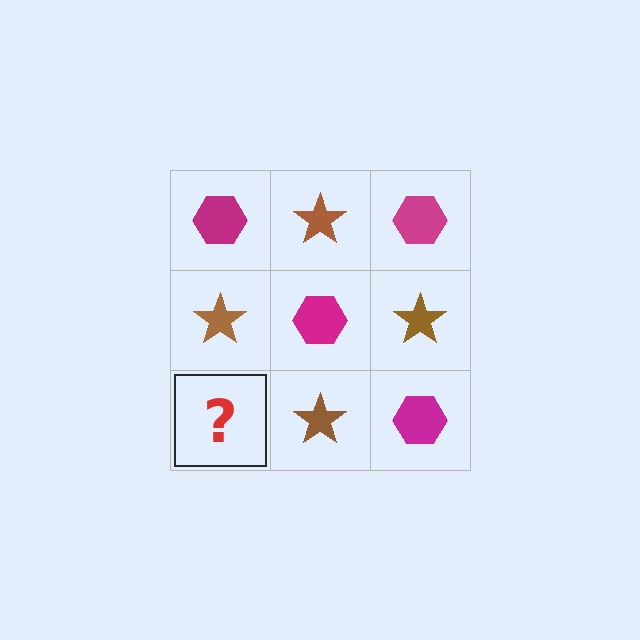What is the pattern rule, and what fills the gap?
The rule is that it alternates magenta hexagon and brown star in a checkerboard pattern. The gap should be filled with a magenta hexagon.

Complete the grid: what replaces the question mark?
The question mark should be replaced with a magenta hexagon.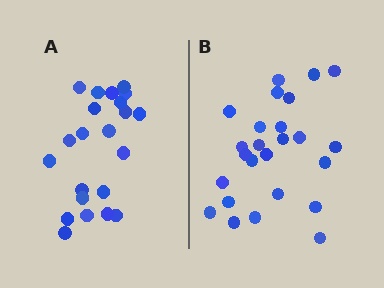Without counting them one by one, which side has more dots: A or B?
Region B (the right region) has more dots.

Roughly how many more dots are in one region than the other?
Region B has just a few more — roughly 2 or 3 more dots than region A.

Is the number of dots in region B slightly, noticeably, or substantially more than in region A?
Region B has only slightly more — the two regions are fairly close. The ratio is roughly 1.1 to 1.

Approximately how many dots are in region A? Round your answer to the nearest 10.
About 20 dots. (The exact count is 22, which rounds to 20.)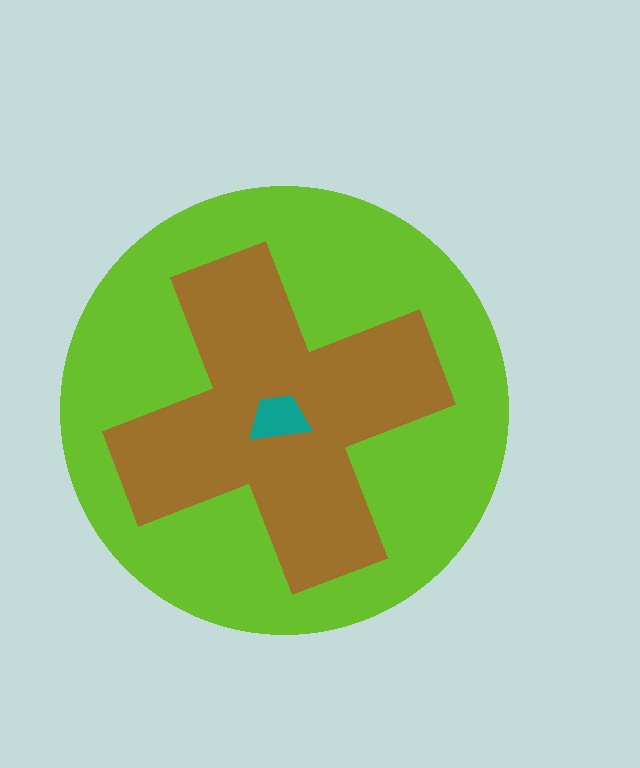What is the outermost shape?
The lime circle.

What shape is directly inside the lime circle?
The brown cross.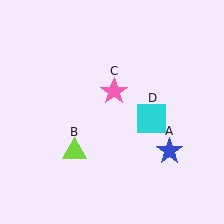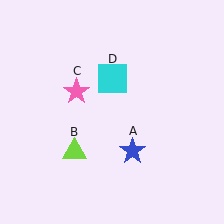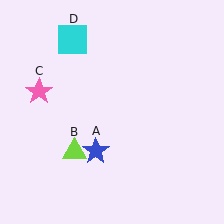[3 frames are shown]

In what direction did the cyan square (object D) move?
The cyan square (object D) moved up and to the left.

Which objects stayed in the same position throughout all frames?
Lime triangle (object B) remained stationary.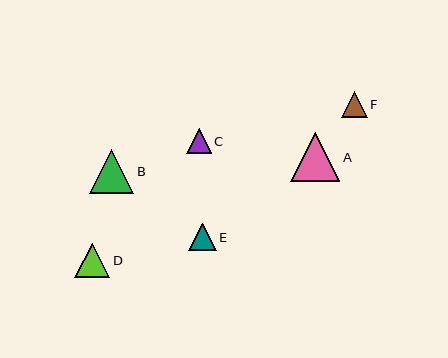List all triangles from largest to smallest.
From largest to smallest: A, B, D, E, F, C.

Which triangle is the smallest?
Triangle C is the smallest with a size of approximately 25 pixels.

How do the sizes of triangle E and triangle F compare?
Triangle E and triangle F are approximately the same size.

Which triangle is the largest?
Triangle A is the largest with a size of approximately 49 pixels.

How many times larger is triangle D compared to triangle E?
Triangle D is approximately 1.3 times the size of triangle E.